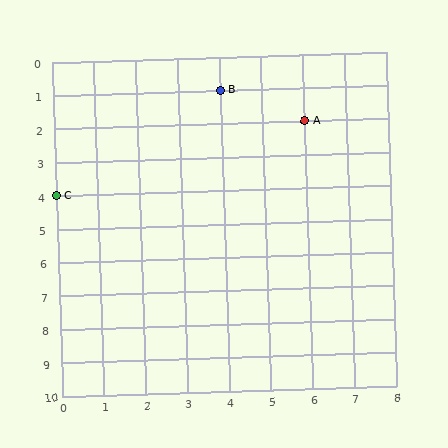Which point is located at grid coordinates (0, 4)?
Point C is at (0, 4).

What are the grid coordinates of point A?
Point A is at grid coordinates (6, 2).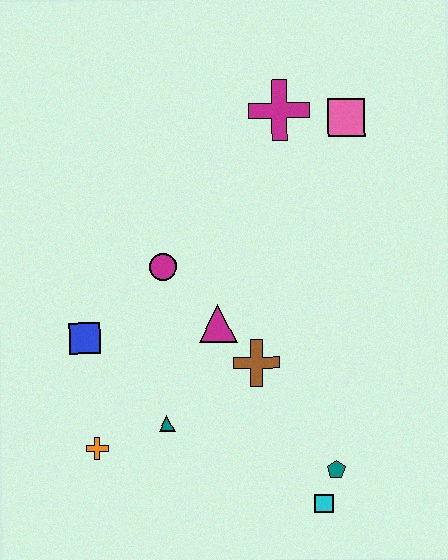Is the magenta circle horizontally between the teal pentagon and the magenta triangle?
No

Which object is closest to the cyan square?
The teal pentagon is closest to the cyan square.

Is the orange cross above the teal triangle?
No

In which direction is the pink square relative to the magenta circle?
The pink square is to the right of the magenta circle.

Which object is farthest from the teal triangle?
The pink square is farthest from the teal triangle.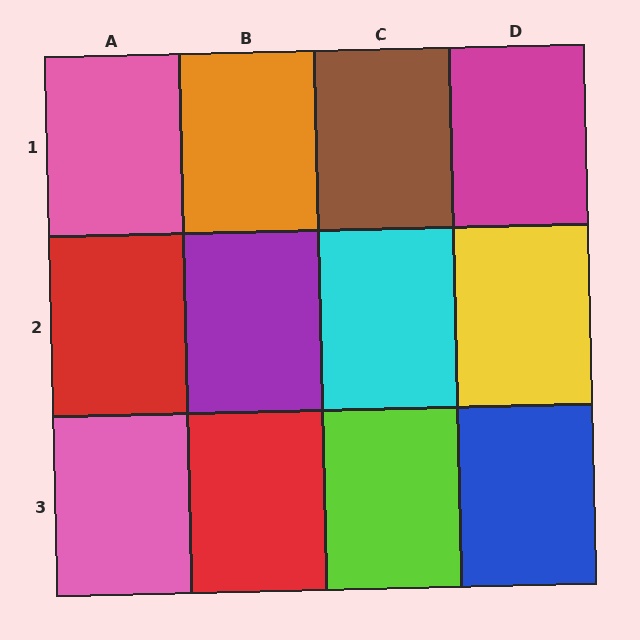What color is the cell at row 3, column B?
Red.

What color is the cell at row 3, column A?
Pink.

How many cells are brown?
1 cell is brown.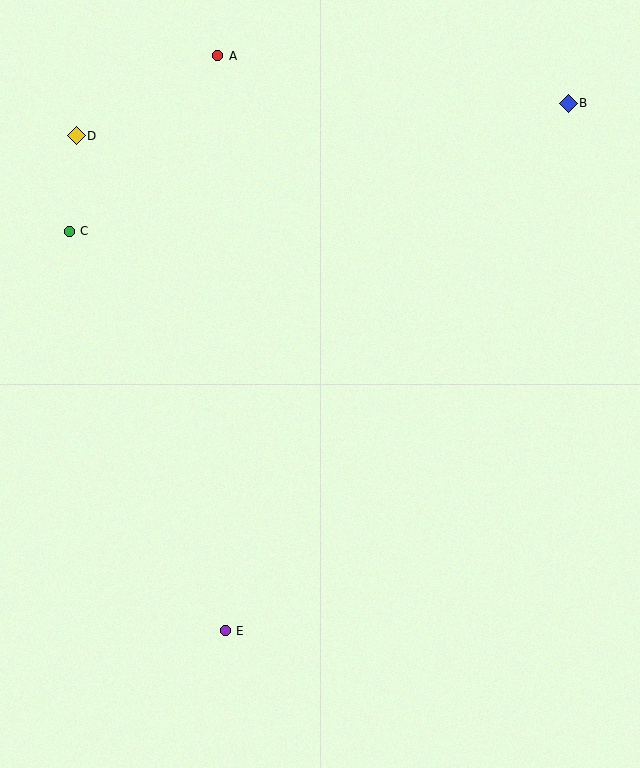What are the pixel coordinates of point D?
Point D is at (76, 136).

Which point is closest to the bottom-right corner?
Point E is closest to the bottom-right corner.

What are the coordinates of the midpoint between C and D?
The midpoint between C and D is at (73, 183).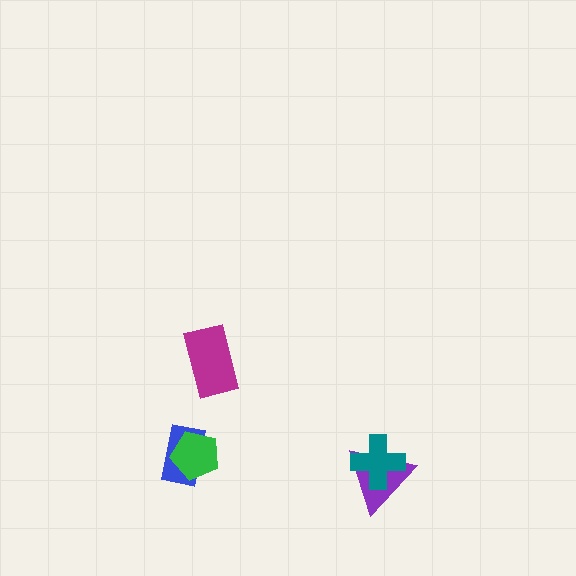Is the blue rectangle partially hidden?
Yes, it is partially covered by another shape.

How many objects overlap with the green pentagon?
1 object overlaps with the green pentagon.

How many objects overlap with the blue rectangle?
1 object overlaps with the blue rectangle.